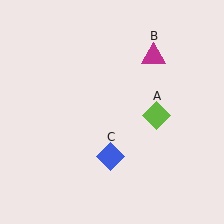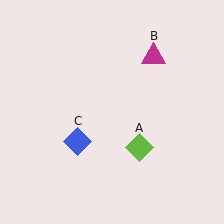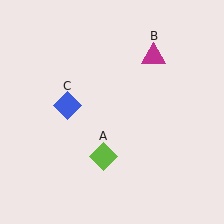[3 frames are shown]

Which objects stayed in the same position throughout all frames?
Magenta triangle (object B) remained stationary.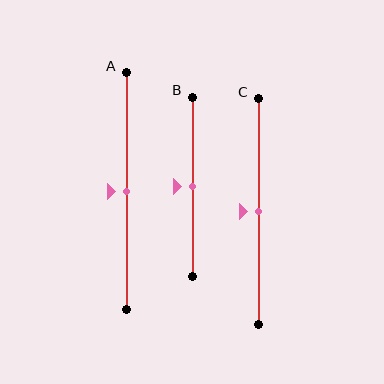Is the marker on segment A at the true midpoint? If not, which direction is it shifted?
Yes, the marker on segment A is at the true midpoint.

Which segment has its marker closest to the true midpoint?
Segment A has its marker closest to the true midpoint.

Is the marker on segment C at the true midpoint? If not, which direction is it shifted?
Yes, the marker on segment C is at the true midpoint.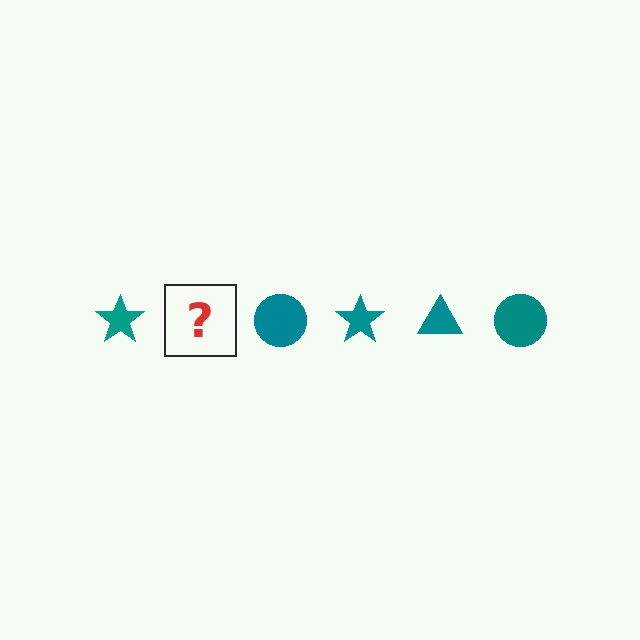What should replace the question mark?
The question mark should be replaced with a teal triangle.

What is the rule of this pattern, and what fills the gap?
The rule is that the pattern cycles through star, triangle, circle shapes in teal. The gap should be filled with a teal triangle.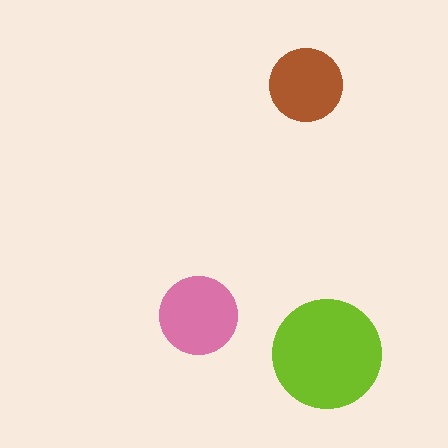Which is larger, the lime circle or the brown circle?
The lime one.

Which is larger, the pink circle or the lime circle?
The lime one.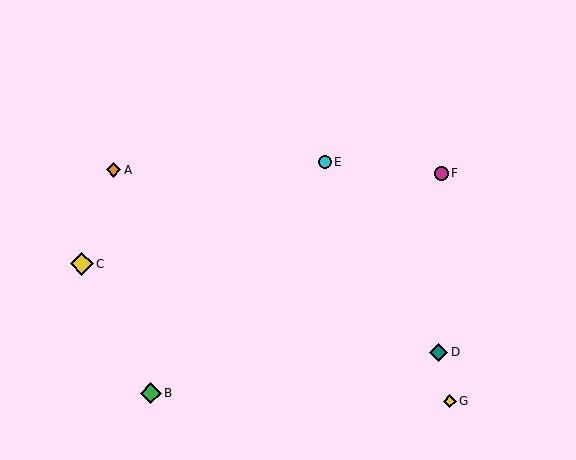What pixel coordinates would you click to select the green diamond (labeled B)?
Click at (151, 393) to select the green diamond B.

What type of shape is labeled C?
Shape C is a yellow diamond.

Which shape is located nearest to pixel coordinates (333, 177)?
The cyan circle (labeled E) at (325, 162) is nearest to that location.